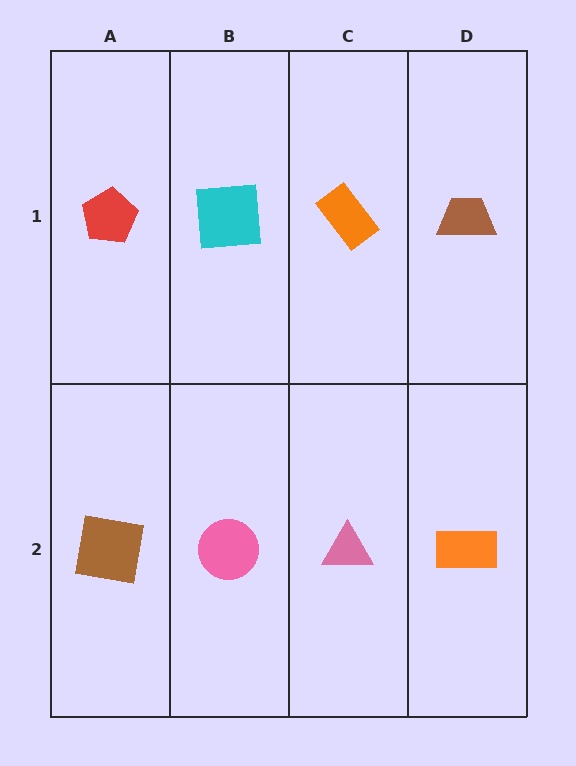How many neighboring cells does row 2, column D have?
2.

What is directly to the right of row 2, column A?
A pink circle.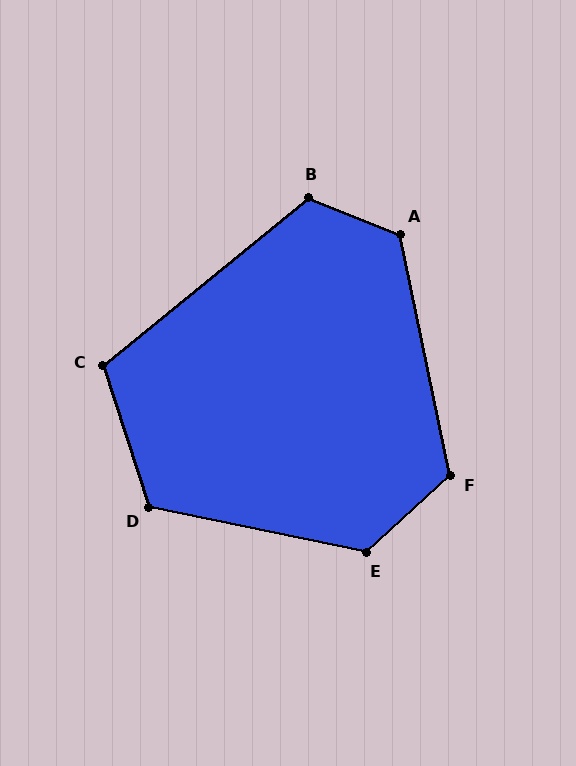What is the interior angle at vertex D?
Approximately 120 degrees (obtuse).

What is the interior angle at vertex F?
Approximately 121 degrees (obtuse).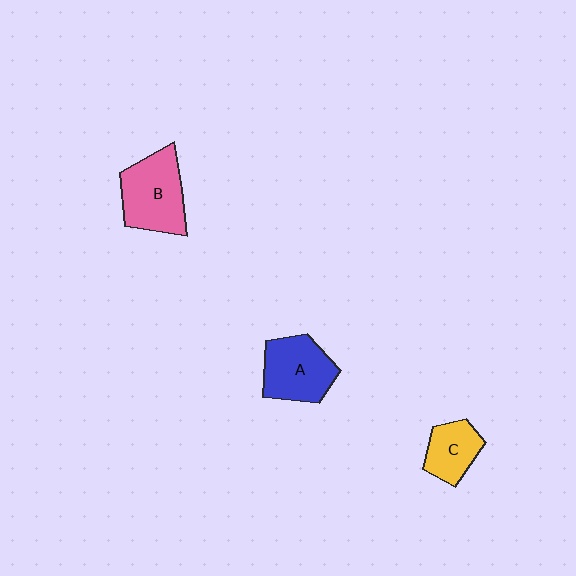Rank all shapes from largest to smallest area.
From largest to smallest: B (pink), A (blue), C (yellow).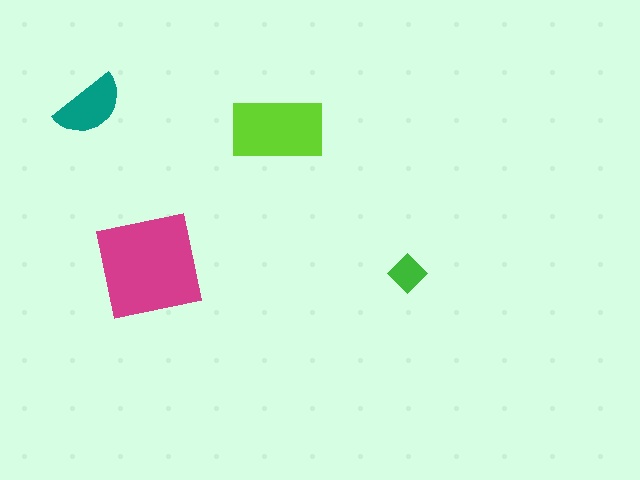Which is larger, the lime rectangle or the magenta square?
The magenta square.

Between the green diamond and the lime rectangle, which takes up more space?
The lime rectangle.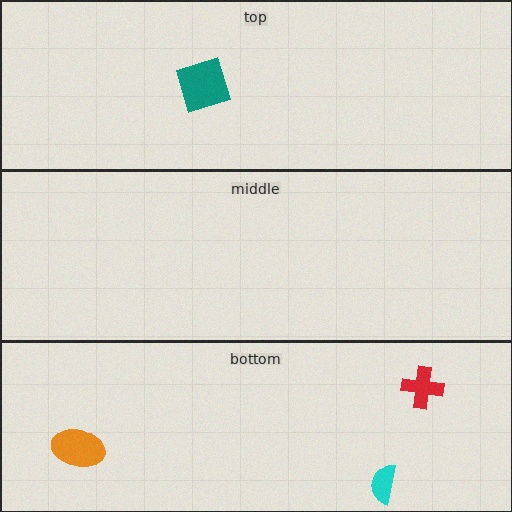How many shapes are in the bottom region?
3.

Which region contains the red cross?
The bottom region.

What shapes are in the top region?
The teal square.